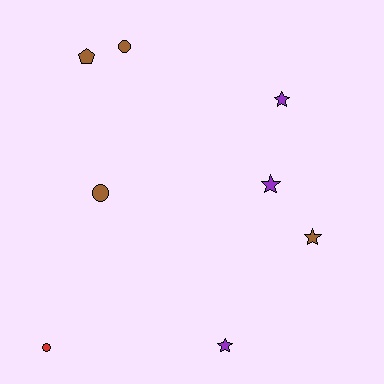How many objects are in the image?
There are 8 objects.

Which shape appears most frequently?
Star, with 4 objects.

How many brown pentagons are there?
There is 1 brown pentagon.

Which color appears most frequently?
Brown, with 4 objects.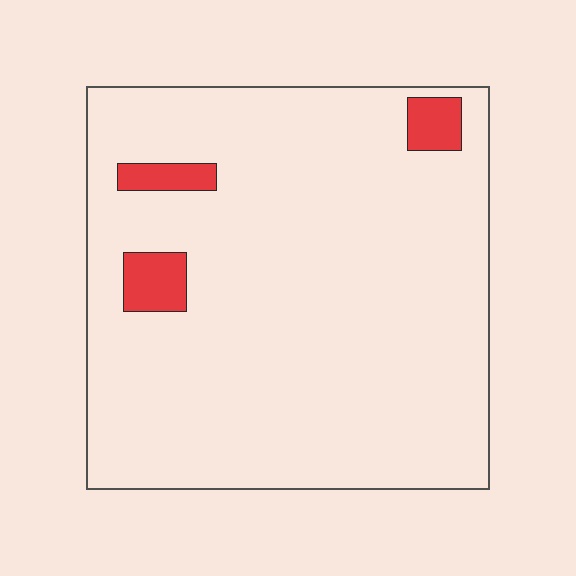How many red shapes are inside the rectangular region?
3.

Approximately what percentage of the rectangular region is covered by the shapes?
Approximately 5%.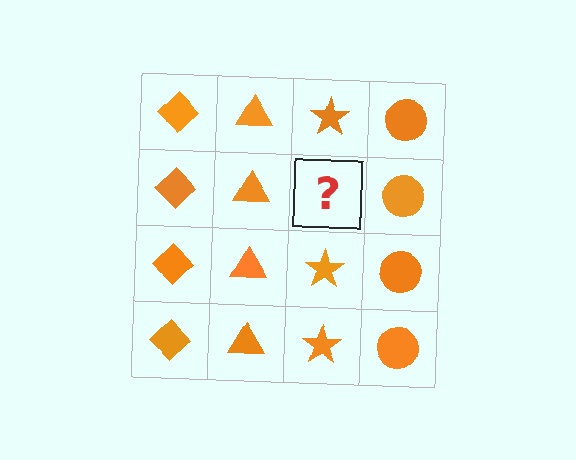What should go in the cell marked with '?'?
The missing cell should contain an orange star.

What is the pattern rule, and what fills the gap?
The rule is that each column has a consistent shape. The gap should be filled with an orange star.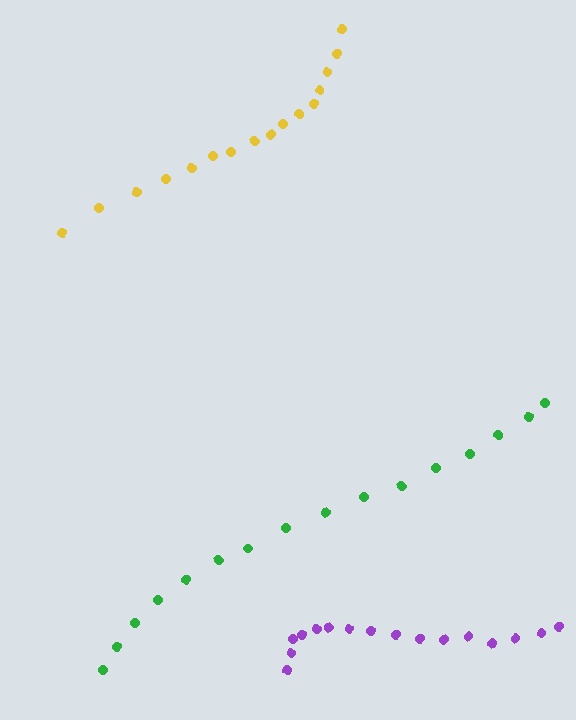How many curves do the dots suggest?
There are 3 distinct paths.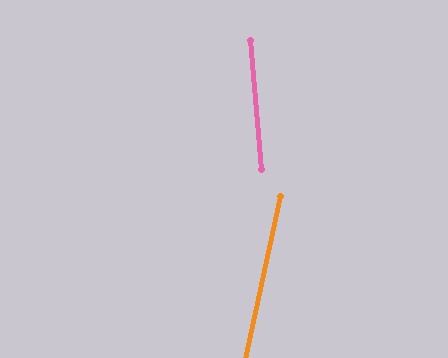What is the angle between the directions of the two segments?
Approximately 17 degrees.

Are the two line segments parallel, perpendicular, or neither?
Neither parallel nor perpendicular — they differ by about 17°.